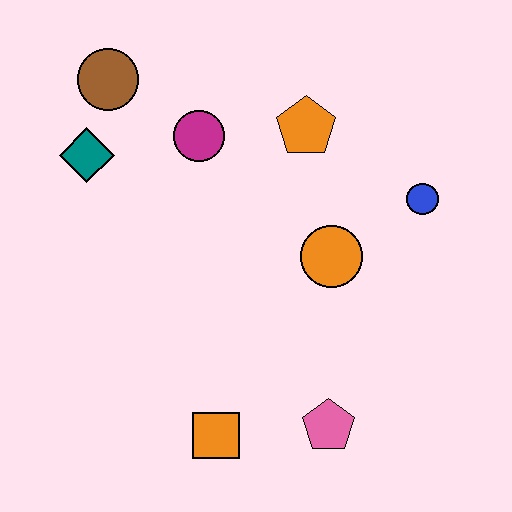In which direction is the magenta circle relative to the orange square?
The magenta circle is above the orange square.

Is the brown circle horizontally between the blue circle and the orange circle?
No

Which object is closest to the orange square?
The pink pentagon is closest to the orange square.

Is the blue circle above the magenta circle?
No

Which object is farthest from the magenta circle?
The pink pentagon is farthest from the magenta circle.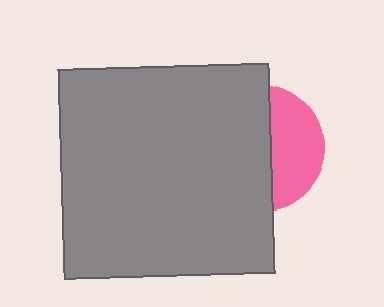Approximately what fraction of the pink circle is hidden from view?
Roughly 60% of the pink circle is hidden behind the gray square.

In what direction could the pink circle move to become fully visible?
The pink circle could move right. That would shift it out from behind the gray square entirely.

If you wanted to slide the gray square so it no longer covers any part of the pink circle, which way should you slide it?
Slide it left — that is the most direct way to separate the two shapes.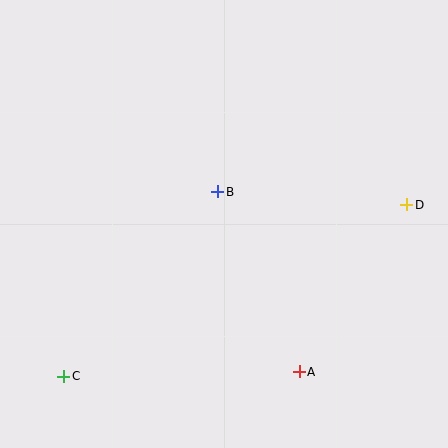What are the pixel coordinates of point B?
Point B is at (218, 192).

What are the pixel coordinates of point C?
Point C is at (64, 376).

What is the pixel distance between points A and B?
The distance between A and B is 197 pixels.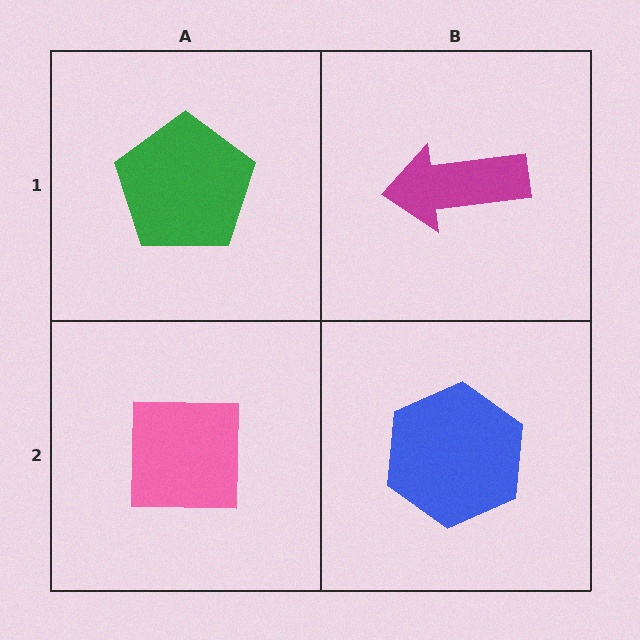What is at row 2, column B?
A blue hexagon.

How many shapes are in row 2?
2 shapes.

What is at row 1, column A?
A green pentagon.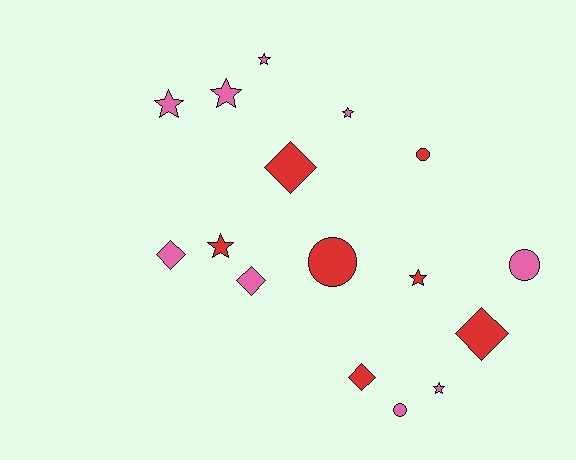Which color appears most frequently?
Pink, with 9 objects.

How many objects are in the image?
There are 16 objects.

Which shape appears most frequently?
Star, with 7 objects.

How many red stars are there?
There are 2 red stars.